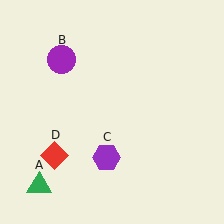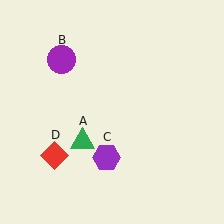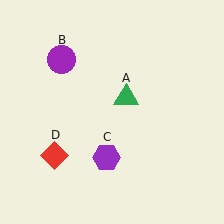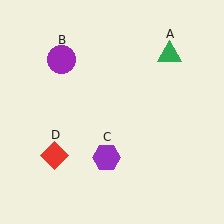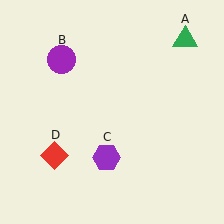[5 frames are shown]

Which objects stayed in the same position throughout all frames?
Purple circle (object B) and purple hexagon (object C) and red diamond (object D) remained stationary.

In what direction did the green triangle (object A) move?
The green triangle (object A) moved up and to the right.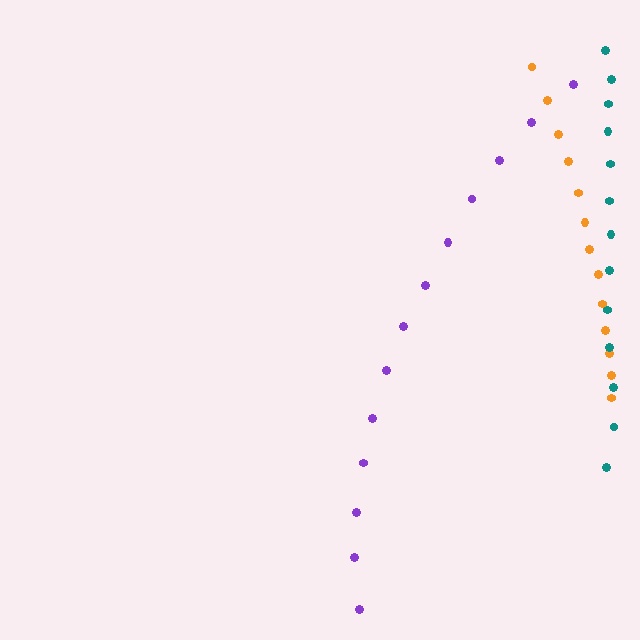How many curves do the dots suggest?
There are 3 distinct paths.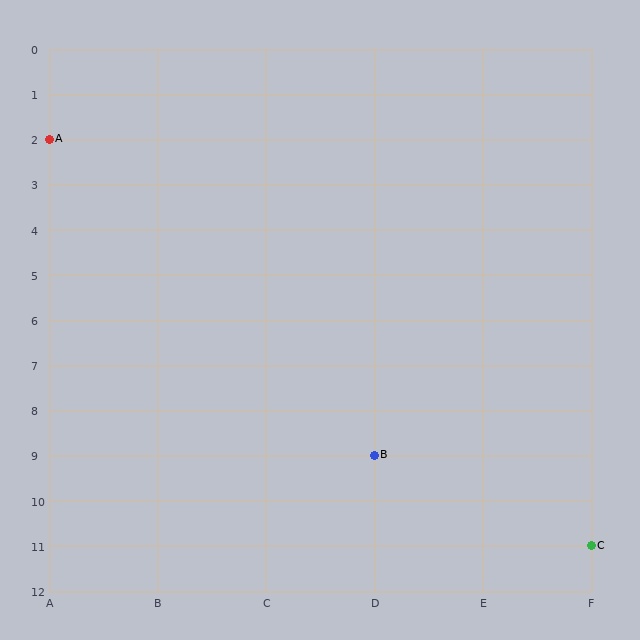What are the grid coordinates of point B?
Point B is at grid coordinates (D, 9).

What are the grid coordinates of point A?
Point A is at grid coordinates (A, 2).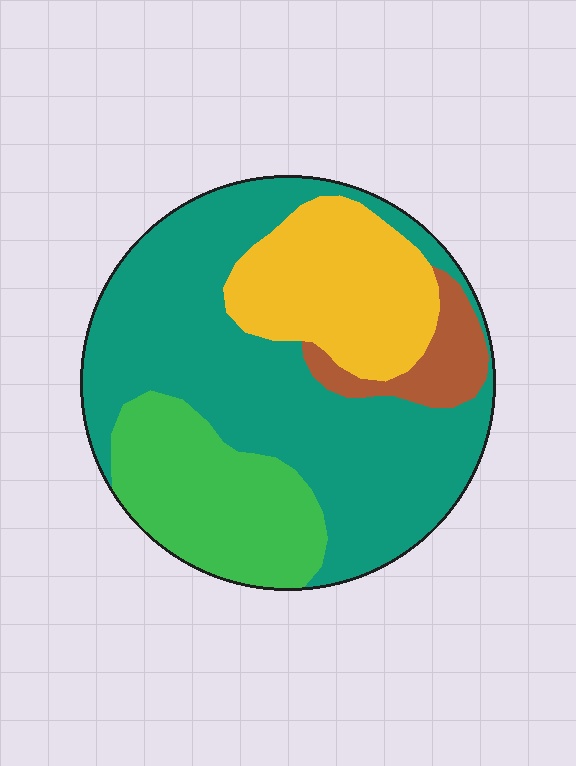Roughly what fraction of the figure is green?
Green takes up about one fifth (1/5) of the figure.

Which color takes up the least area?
Brown, at roughly 5%.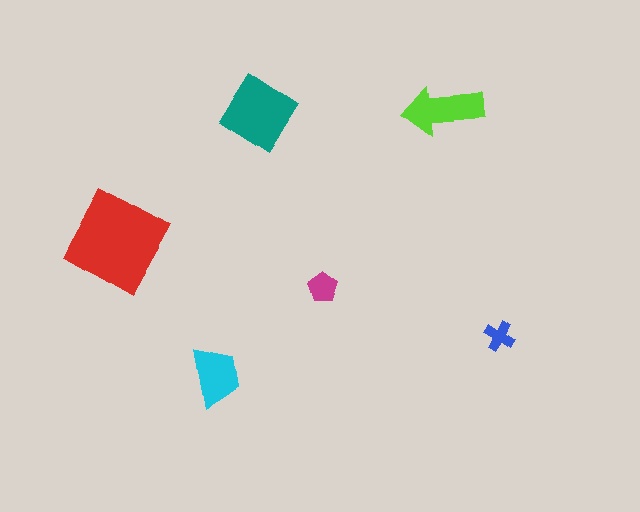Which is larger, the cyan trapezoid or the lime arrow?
The lime arrow.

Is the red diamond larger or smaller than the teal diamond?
Larger.